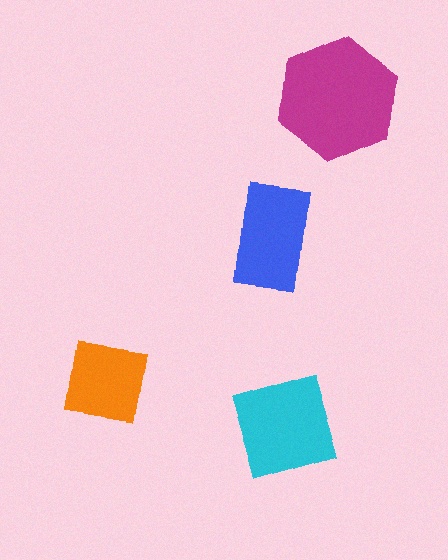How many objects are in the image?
There are 4 objects in the image.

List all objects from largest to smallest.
The magenta hexagon, the cyan diamond, the blue rectangle, the orange square.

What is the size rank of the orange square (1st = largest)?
4th.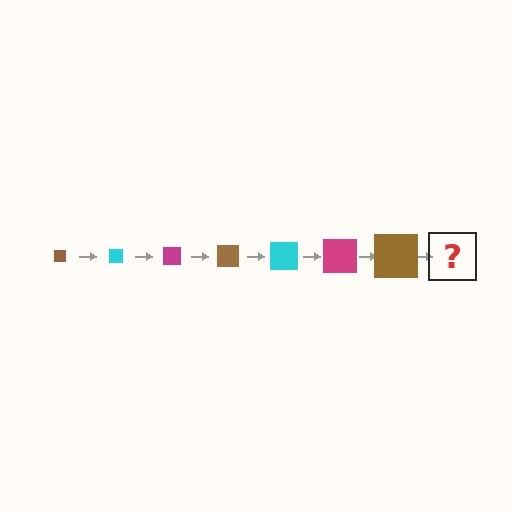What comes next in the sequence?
The next element should be a cyan square, larger than the previous one.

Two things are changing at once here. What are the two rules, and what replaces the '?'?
The two rules are that the square grows larger each step and the color cycles through brown, cyan, and magenta. The '?' should be a cyan square, larger than the previous one.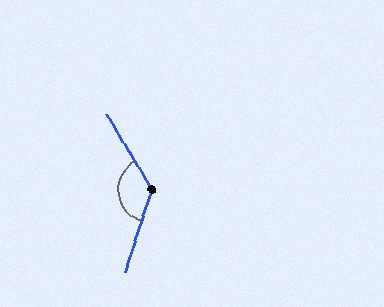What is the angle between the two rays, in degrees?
Approximately 132 degrees.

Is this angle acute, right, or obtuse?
It is obtuse.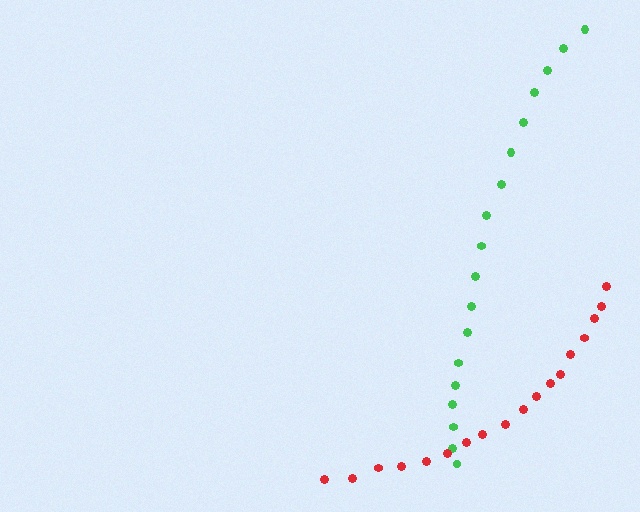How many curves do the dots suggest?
There are 2 distinct paths.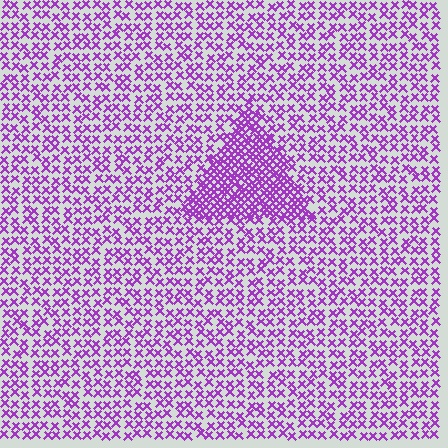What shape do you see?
I see a triangle.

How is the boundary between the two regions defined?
The boundary is defined by a change in element density (approximately 2.1x ratio). All elements are the same color, size, and shape.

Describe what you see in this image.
The image contains small purple elements arranged at two different densities. A triangle-shaped region is visible where the elements are more densely packed than the surrounding area.